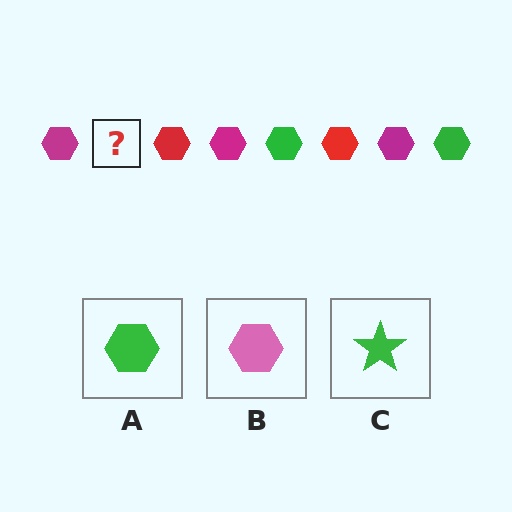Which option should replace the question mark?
Option A.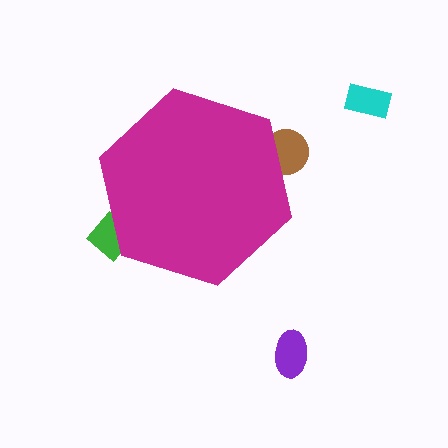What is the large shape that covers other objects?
A magenta hexagon.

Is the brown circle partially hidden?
Yes, the brown circle is partially hidden behind the magenta hexagon.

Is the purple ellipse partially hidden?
No, the purple ellipse is fully visible.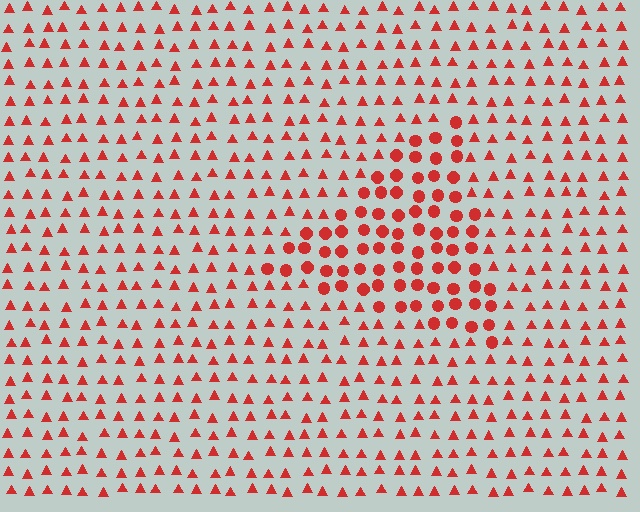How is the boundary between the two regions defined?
The boundary is defined by a change in element shape: circles inside vs. triangles outside. All elements share the same color and spacing.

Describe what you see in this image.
The image is filled with small red elements arranged in a uniform grid. A triangle-shaped region contains circles, while the surrounding area contains triangles. The boundary is defined purely by the change in element shape.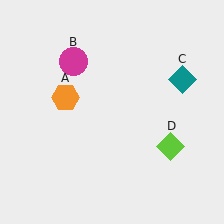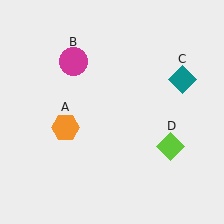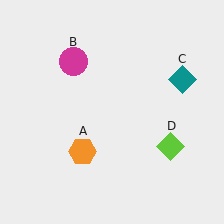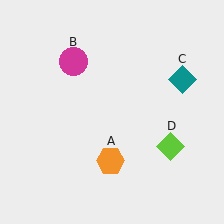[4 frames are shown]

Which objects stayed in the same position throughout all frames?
Magenta circle (object B) and teal diamond (object C) and lime diamond (object D) remained stationary.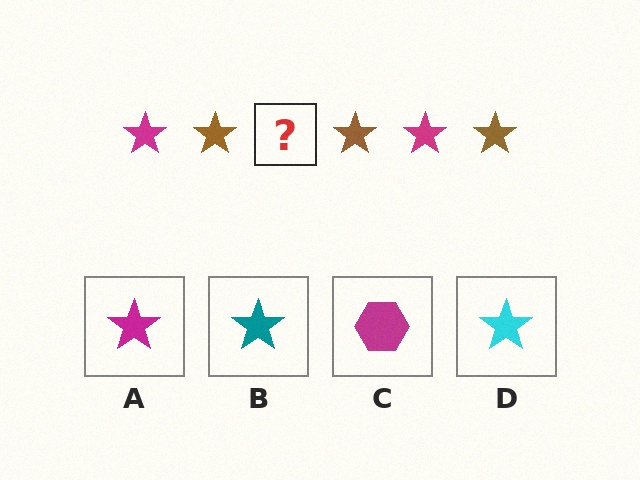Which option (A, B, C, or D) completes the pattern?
A.